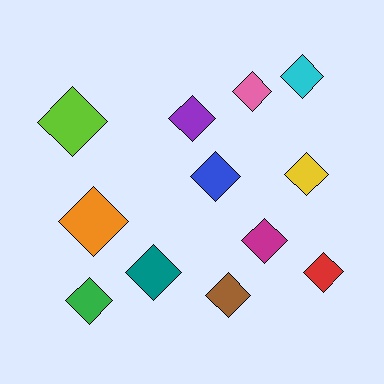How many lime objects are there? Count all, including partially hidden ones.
There is 1 lime object.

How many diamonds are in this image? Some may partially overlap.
There are 12 diamonds.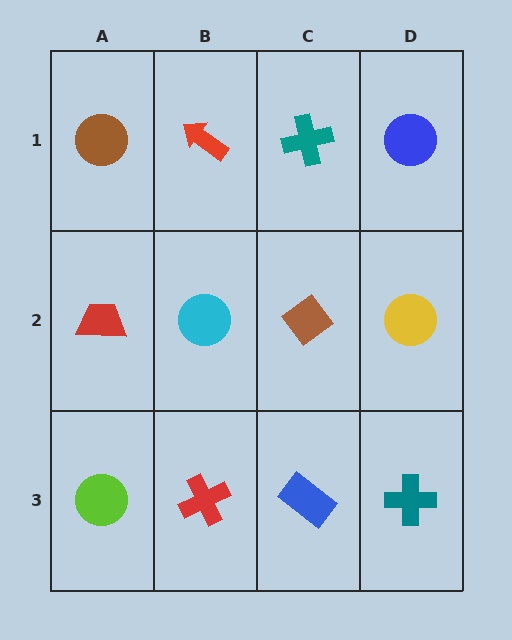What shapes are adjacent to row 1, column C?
A brown diamond (row 2, column C), a red arrow (row 1, column B), a blue circle (row 1, column D).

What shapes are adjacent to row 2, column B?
A red arrow (row 1, column B), a red cross (row 3, column B), a red trapezoid (row 2, column A), a brown diamond (row 2, column C).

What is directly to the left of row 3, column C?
A red cross.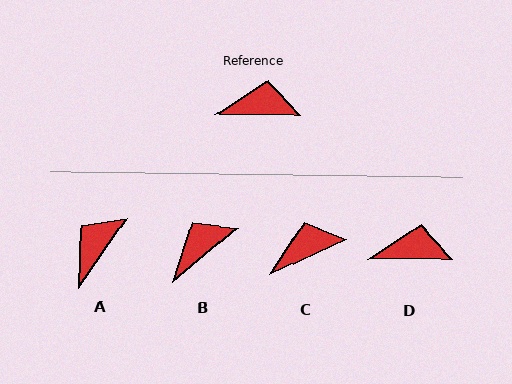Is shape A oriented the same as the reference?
No, it is off by about 54 degrees.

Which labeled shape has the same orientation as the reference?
D.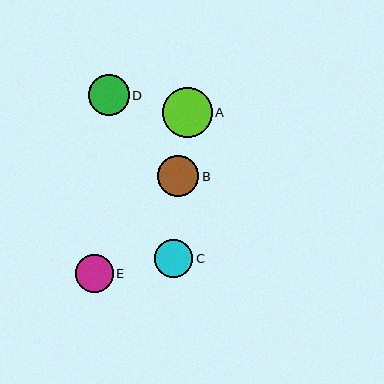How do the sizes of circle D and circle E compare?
Circle D and circle E are approximately the same size.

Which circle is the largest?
Circle A is the largest with a size of approximately 50 pixels.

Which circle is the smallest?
Circle C is the smallest with a size of approximately 38 pixels.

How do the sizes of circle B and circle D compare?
Circle B and circle D are approximately the same size.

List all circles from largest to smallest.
From largest to smallest: A, B, D, E, C.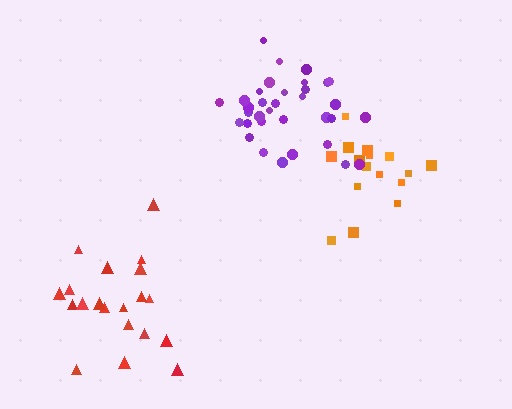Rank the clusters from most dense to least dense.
purple, orange, red.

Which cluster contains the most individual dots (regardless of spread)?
Purple (34).